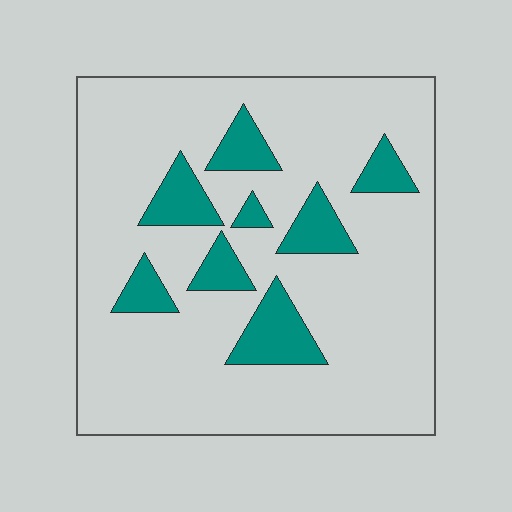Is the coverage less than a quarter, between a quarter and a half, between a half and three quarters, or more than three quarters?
Less than a quarter.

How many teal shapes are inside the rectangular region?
8.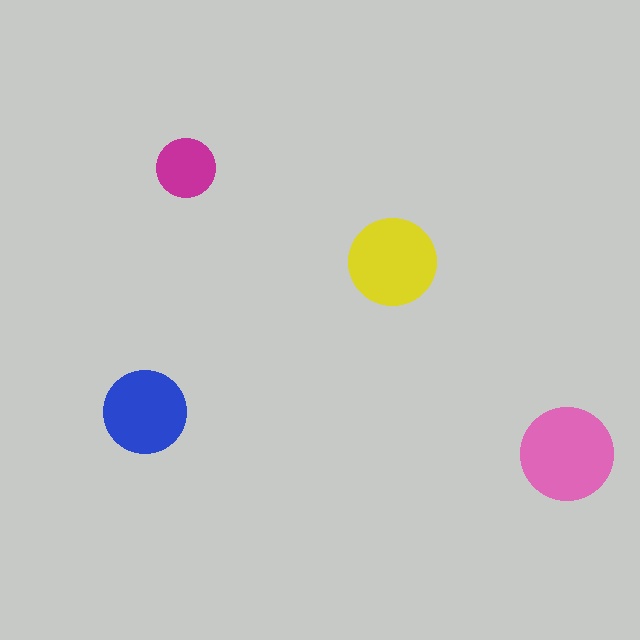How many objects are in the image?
There are 4 objects in the image.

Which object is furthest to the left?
The blue circle is leftmost.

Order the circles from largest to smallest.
the pink one, the yellow one, the blue one, the magenta one.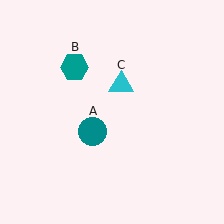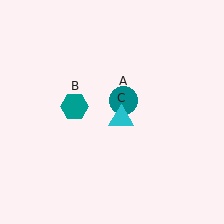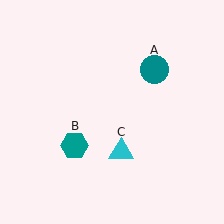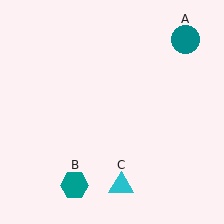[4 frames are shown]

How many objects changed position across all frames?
3 objects changed position: teal circle (object A), teal hexagon (object B), cyan triangle (object C).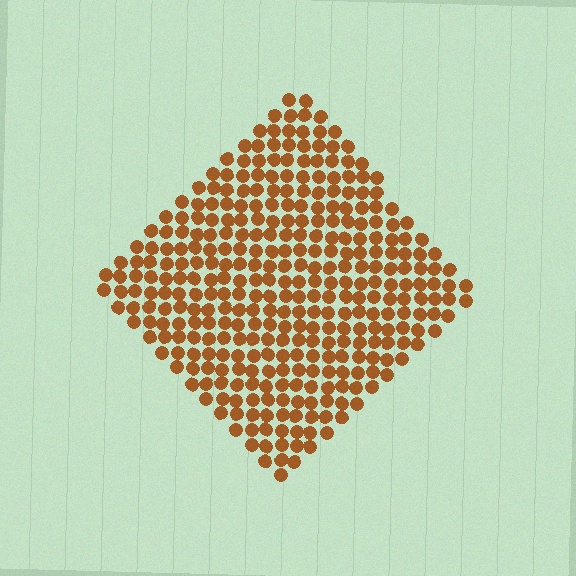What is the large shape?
The large shape is a diamond.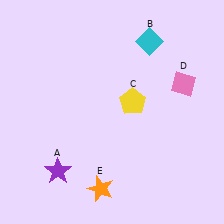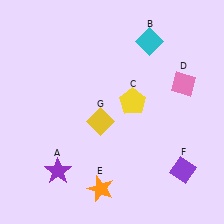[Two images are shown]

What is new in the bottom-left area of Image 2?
A yellow diamond (G) was added in the bottom-left area of Image 2.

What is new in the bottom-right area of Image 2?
A purple diamond (F) was added in the bottom-right area of Image 2.